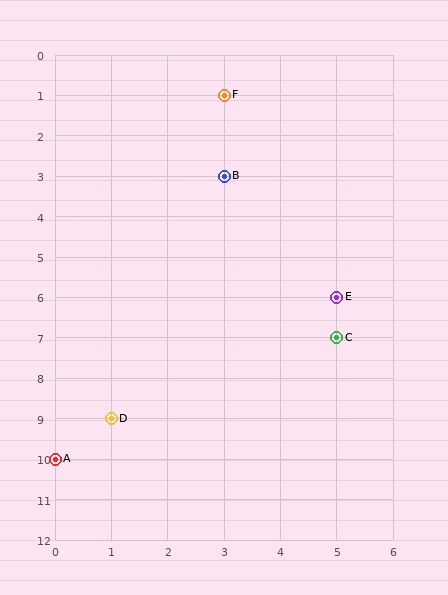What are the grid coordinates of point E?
Point E is at grid coordinates (5, 6).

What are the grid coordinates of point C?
Point C is at grid coordinates (5, 7).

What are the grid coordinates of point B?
Point B is at grid coordinates (3, 3).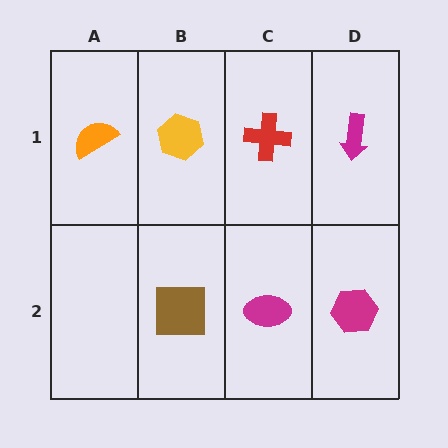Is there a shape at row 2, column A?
No, that cell is empty.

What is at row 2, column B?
A brown square.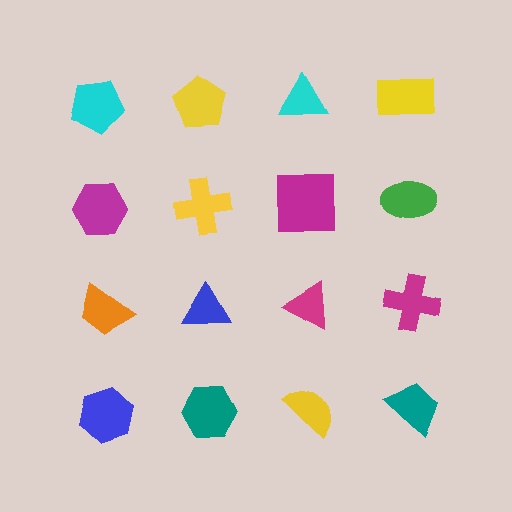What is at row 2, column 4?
A green ellipse.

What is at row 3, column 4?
A magenta cross.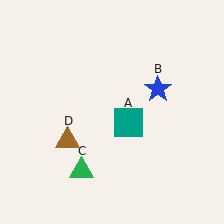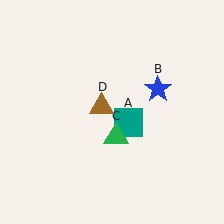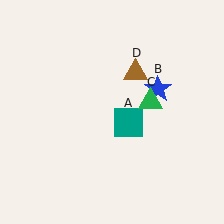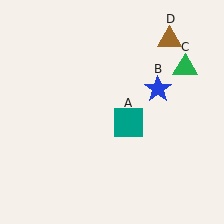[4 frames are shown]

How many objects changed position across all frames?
2 objects changed position: green triangle (object C), brown triangle (object D).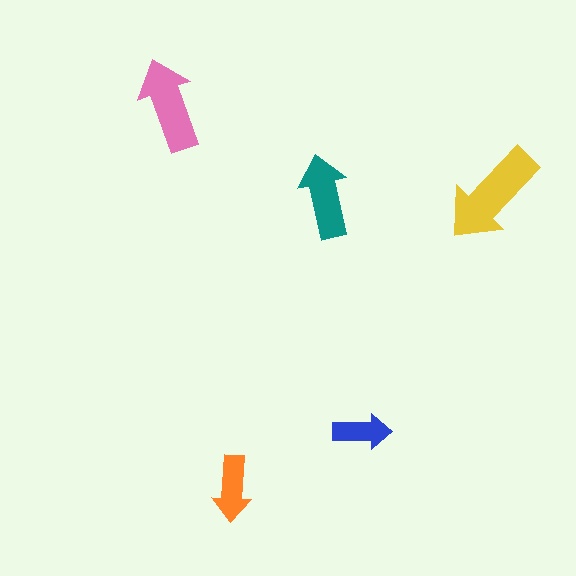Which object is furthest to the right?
The yellow arrow is rightmost.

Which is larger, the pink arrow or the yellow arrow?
The yellow one.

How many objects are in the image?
There are 5 objects in the image.